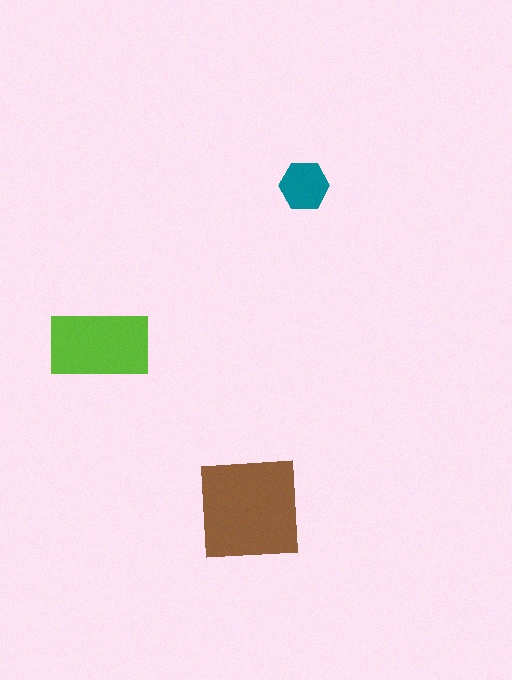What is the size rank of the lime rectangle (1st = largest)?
2nd.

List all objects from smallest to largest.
The teal hexagon, the lime rectangle, the brown square.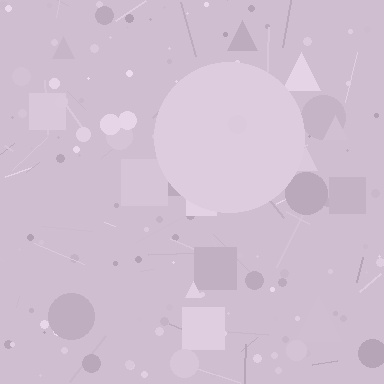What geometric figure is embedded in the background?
A circle is embedded in the background.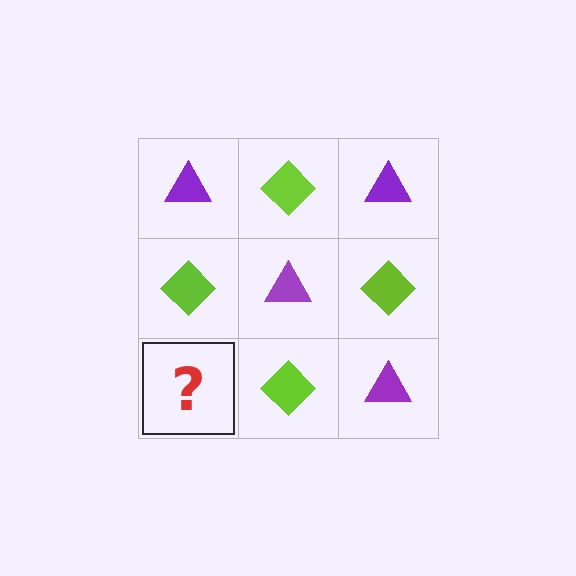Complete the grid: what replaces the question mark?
The question mark should be replaced with a purple triangle.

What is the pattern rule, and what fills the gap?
The rule is that it alternates purple triangle and lime diamond in a checkerboard pattern. The gap should be filled with a purple triangle.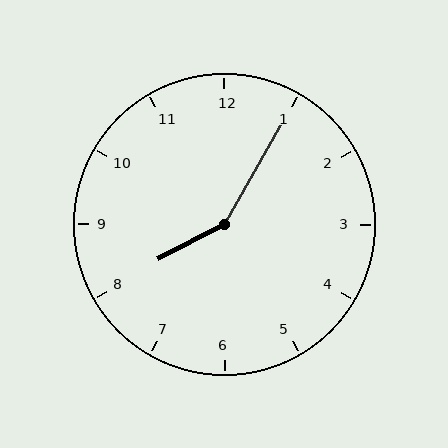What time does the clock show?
8:05.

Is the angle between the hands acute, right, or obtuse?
It is obtuse.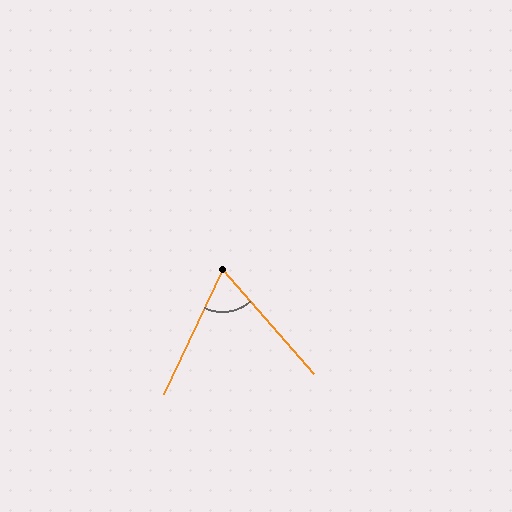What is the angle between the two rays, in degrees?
Approximately 66 degrees.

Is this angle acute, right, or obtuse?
It is acute.